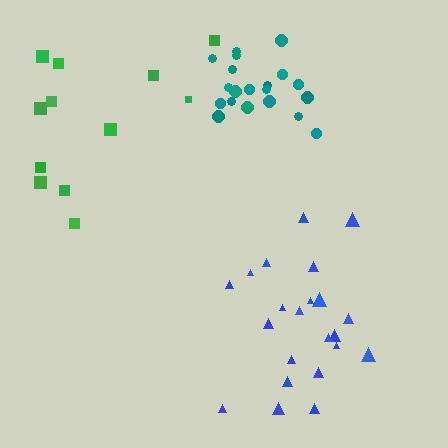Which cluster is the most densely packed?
Teal.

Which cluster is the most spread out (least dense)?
Green.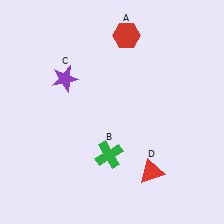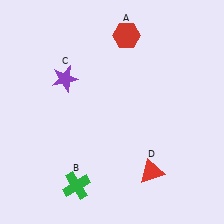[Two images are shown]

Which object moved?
The green cross (B) moved left.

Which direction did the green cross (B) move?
The green cross (B) moved left.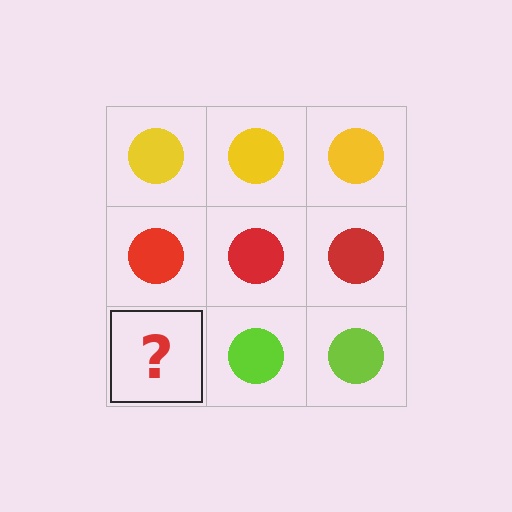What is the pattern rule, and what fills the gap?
The rule is that each row has a consistent color. The gap should be filled with a lime circle.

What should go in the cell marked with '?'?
The missing cell should contain a lime circle.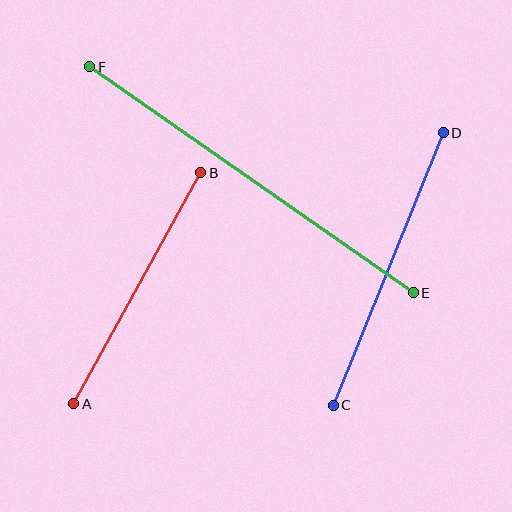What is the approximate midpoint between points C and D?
The midpoint is at approximately (388, 269) pixels.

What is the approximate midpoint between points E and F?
The midpoint is at approximately (251, 180) pixels.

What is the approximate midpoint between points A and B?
The midpoint is at approximately (137, 289) pixels.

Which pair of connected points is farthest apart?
Points E and F are farthest apart.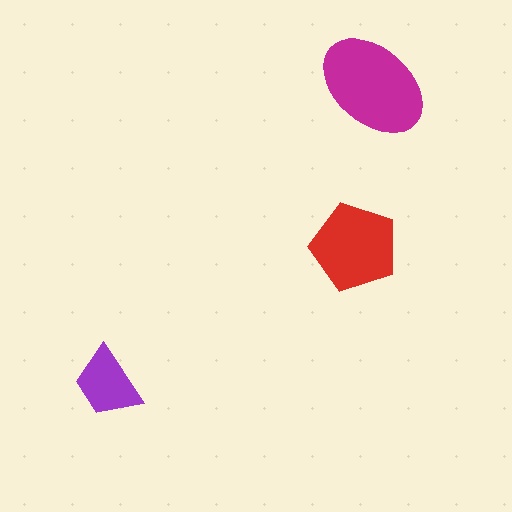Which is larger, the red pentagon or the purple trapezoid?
The red pentagon.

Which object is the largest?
The magenta ellipse.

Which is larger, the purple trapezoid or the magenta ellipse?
The magenta ellipse.